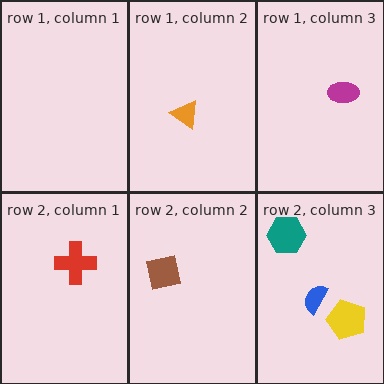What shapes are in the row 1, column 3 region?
The magenta ellipse.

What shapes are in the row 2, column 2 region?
The brown square.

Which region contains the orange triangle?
The row 1, column 2 region.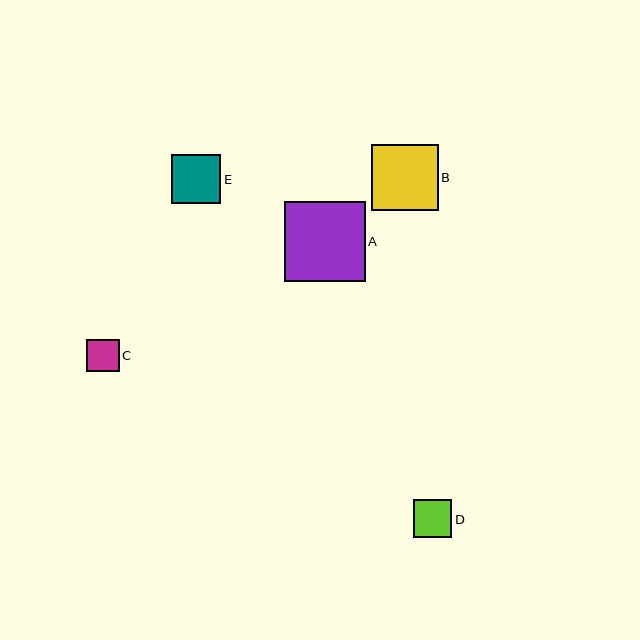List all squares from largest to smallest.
From largest to smallest: A, B, E, D, C.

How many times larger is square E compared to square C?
Square E is approximately 1.5 times the size of square C.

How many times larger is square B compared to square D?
Square B is approximately 1.7 times the size of square D.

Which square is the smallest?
Square C is the smallest with a size of approximately 33 pixels.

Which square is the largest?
Square A is the largest with a size of approximately 81 pixels.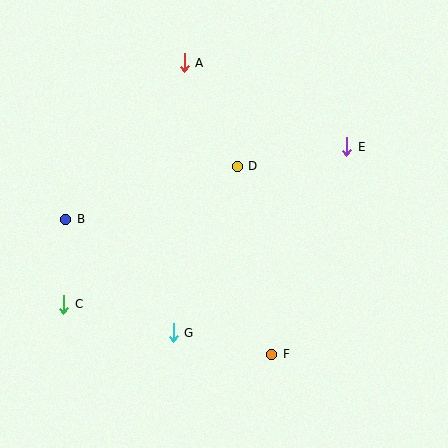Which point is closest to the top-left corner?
Point A is closest to the top-left corner.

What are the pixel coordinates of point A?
Point A is at (184, 63).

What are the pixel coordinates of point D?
Point D is at (237, 166).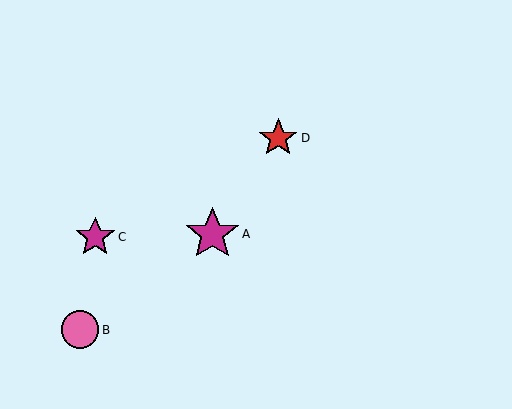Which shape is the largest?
The magenta star (labeled A) is the largest.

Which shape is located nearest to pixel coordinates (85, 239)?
The magenta star (labeled C) at (95, 237) is nearest to that location.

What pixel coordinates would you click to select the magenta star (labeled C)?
Click at (95, 237) to select the magenta star C.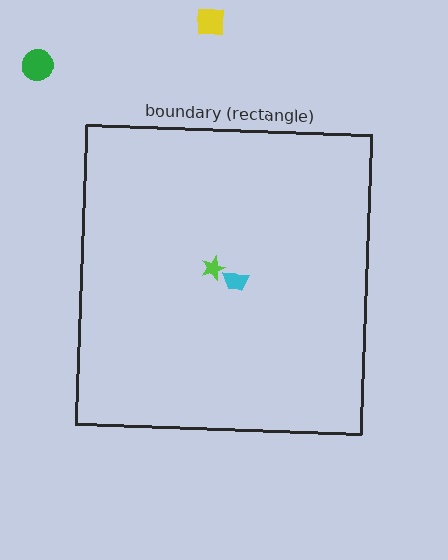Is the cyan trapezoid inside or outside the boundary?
Inside.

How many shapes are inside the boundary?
2 inside, 2 outside.